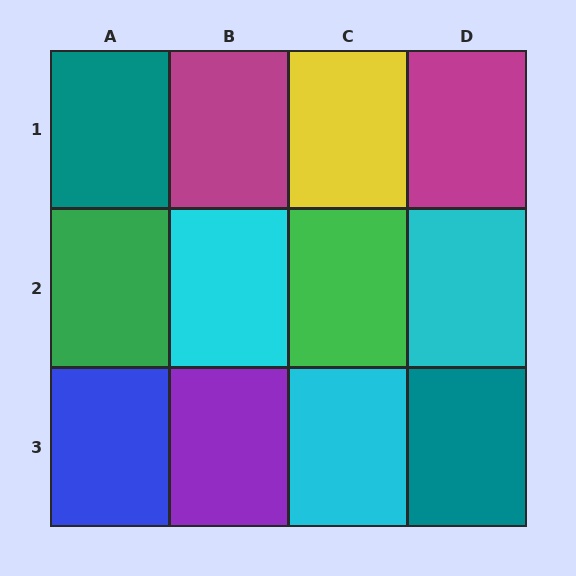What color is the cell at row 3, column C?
Cyan.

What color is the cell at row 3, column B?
Purple.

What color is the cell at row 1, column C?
Yellow.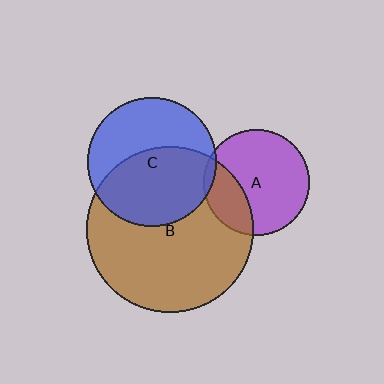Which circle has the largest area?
Circle B (brown).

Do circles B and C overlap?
Yes.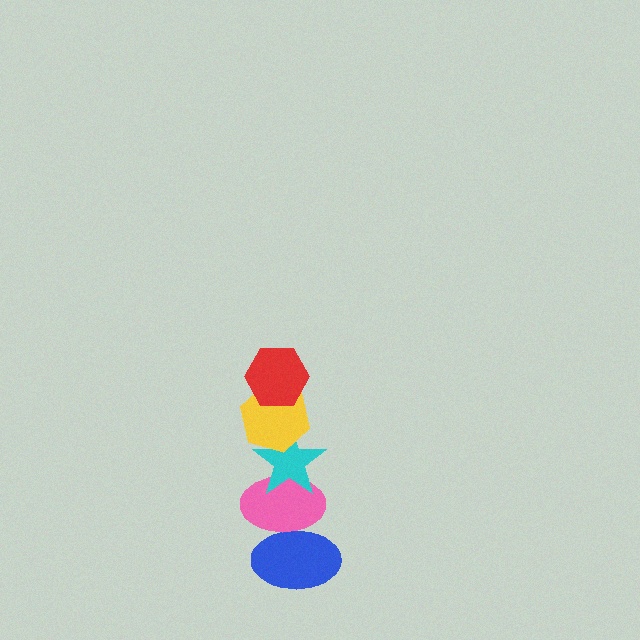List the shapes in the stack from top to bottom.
From top to bottom: the red hexagon, the yellow hexagon, the cyan star, the pink ellipse, the blue ellipse.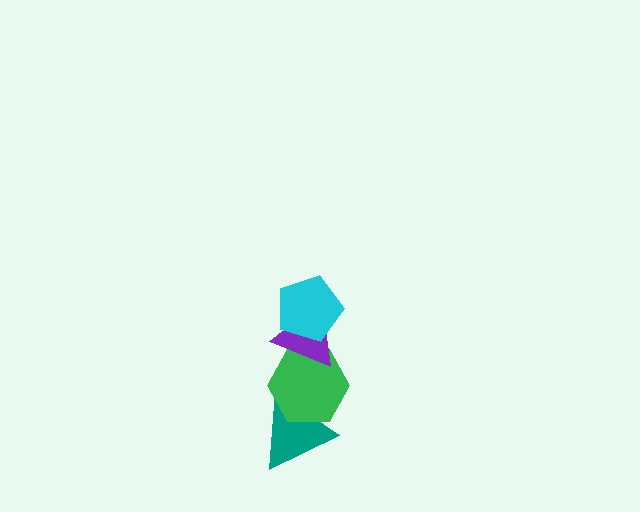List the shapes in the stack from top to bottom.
From top to bottom: the cyan pentagon, the purple triangle, the green hexagon, the teal triangle.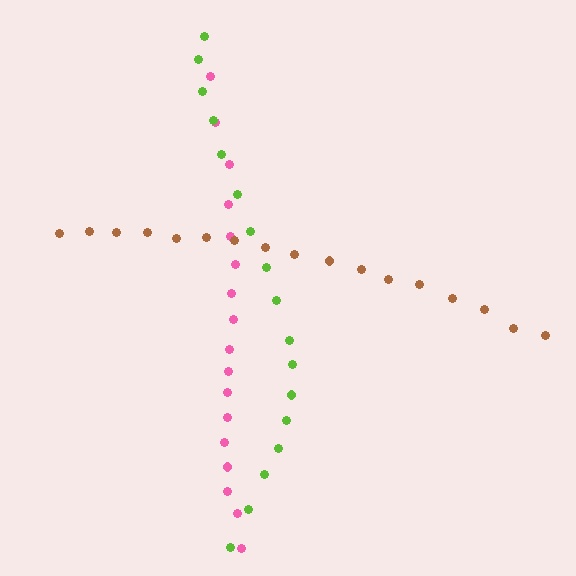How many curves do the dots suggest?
There are 3 distinct paths.